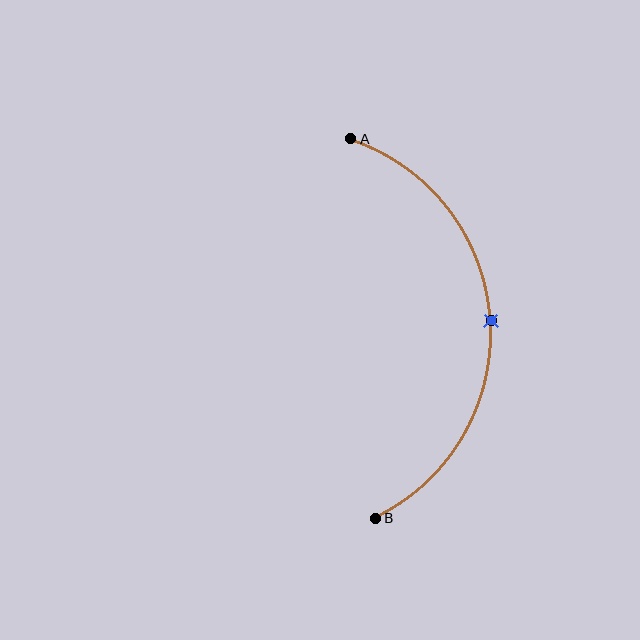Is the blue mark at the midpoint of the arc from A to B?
Yes. The blue mark lies on the arc at equal arc-length from both A and B — it is the arc midpoint.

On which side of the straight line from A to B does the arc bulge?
The arc bulges to the right of the straight line connecting A and B.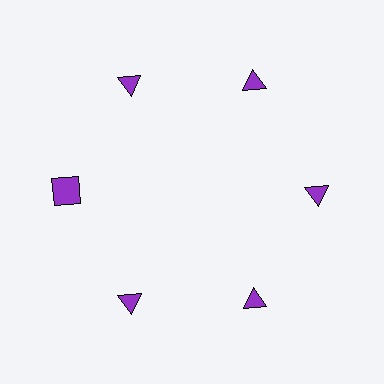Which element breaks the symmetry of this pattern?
The purple square at roughly the 9 o'clock position breaks the symmetry. All other shapes are purple triangles.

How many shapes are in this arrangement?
There are 6 shapes arranged in a ring pattern.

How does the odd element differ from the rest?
It has a different shape: square instead of triangle.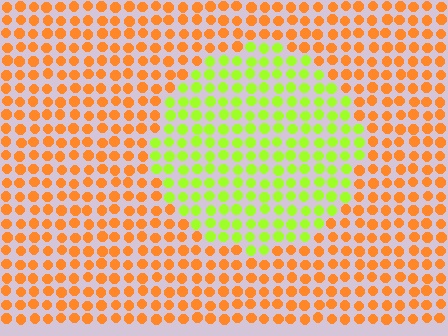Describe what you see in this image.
The image is filled with small orange elements in a uniform arrangement. A circle-shaped region is visible where the elements are tinted to a slightly different hue, forming a subtle color boundary.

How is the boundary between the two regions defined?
The boundary is defined purely by a slight shift in hue (about 61 degrees). Spacing, size, and orientation are identical on both sides.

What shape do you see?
I see a circle.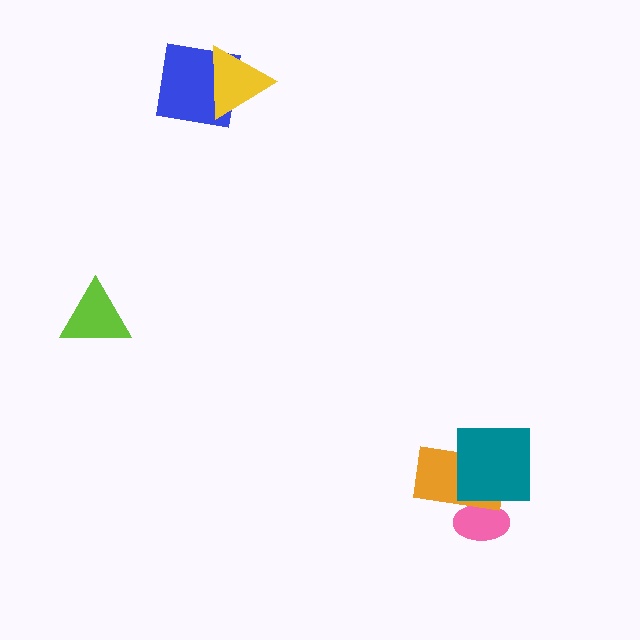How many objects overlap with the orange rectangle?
2 objects overlap with the orange rectangle.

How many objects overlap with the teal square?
1 object overlaps with the teal square.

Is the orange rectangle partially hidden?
Yes, it is partially covered by another shape.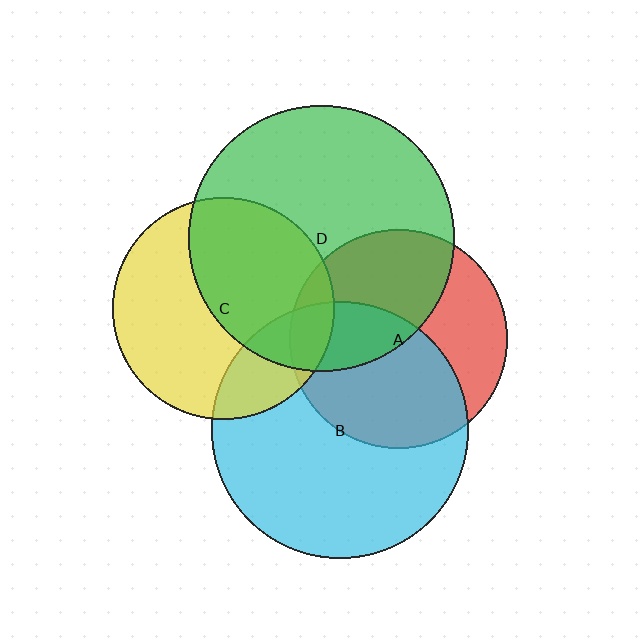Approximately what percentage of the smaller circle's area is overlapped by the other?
Approximately 45%.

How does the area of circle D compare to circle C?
Approximately 1.4 times.